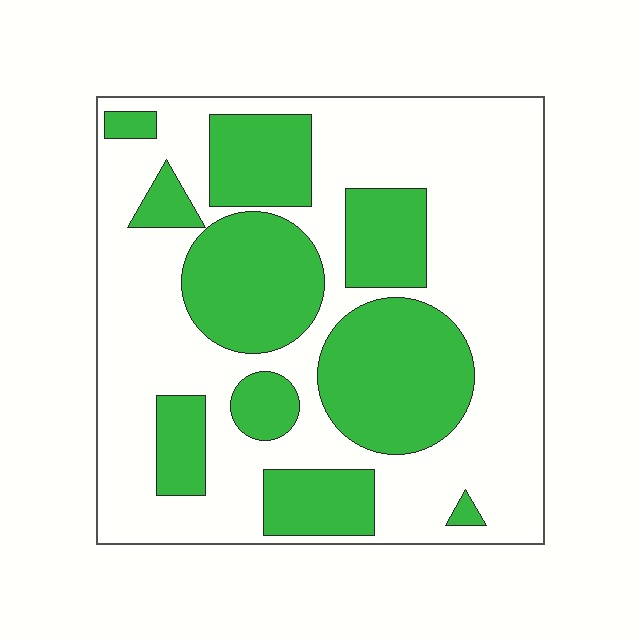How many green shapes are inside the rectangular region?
10.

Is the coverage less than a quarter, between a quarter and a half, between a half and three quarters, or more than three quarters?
Between a quarter and a half.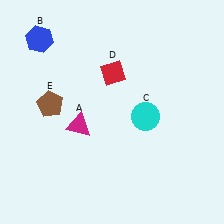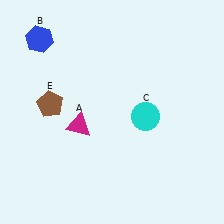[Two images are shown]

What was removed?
The red diamond (D) was removed in Image 2.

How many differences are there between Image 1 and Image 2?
There is 1 difference between the two images.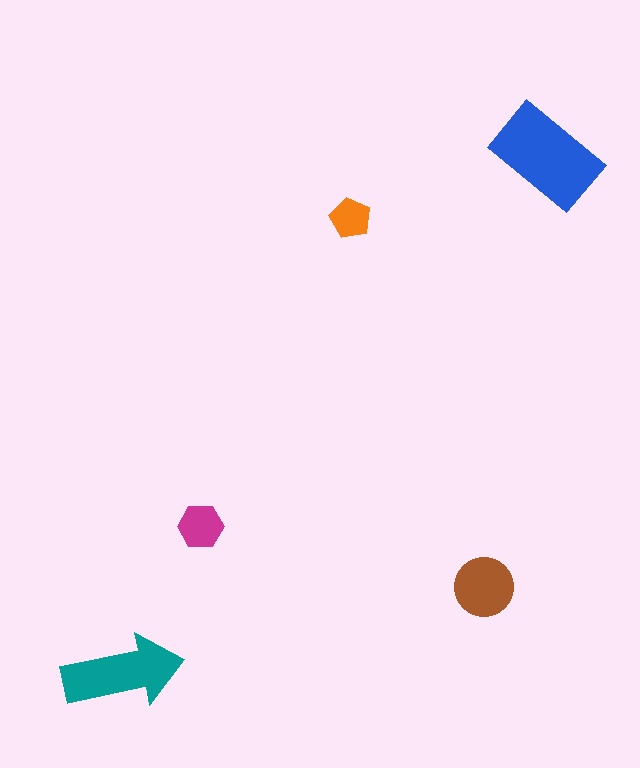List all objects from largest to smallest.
The blue rectangle, the teal arrow, the brown circle, the magenta hexagon, the orange pentagon.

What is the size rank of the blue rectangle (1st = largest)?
1st.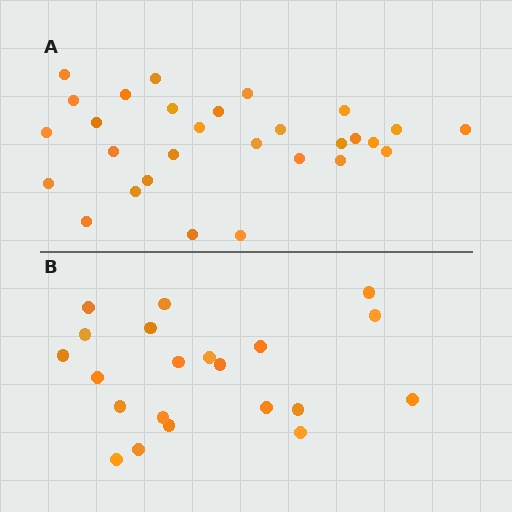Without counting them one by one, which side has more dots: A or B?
Region A (the top region) has more dots.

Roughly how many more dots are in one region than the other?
Region A has roughly 8 or so more dots than region B.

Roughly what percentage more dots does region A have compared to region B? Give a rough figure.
About 40% more.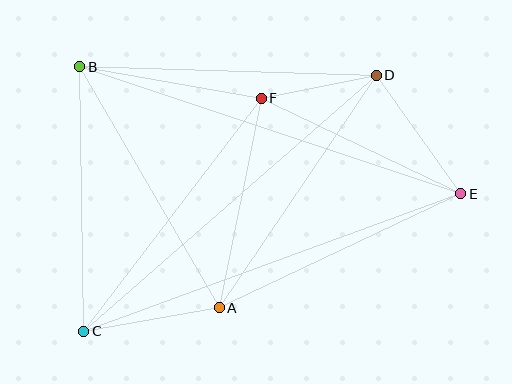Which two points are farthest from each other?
Points B and E are farthest from each other.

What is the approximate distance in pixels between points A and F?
The distance between A and F is approximately 214 pixels.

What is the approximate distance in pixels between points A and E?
The distance between A and E is approximately 267 pixels.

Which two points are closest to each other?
Points D and F are closest to each other.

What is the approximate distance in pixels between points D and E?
The distance between D and E is approximately 146 pixels.